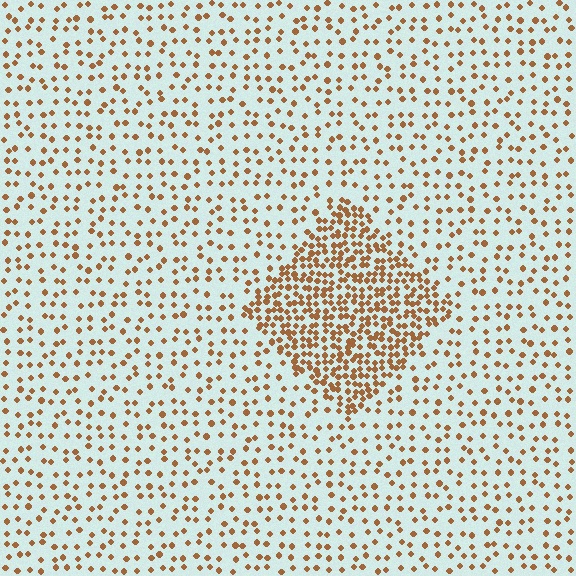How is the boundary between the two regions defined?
The boundary is defined by a change in element density (approximately 2.7x ratio). All elements are the same color, size, and shape.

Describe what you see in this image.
The image contains small brown elements arranged at two different densities. A diamond-shaped region is visible where the elements are more densely packed than the surrounding area.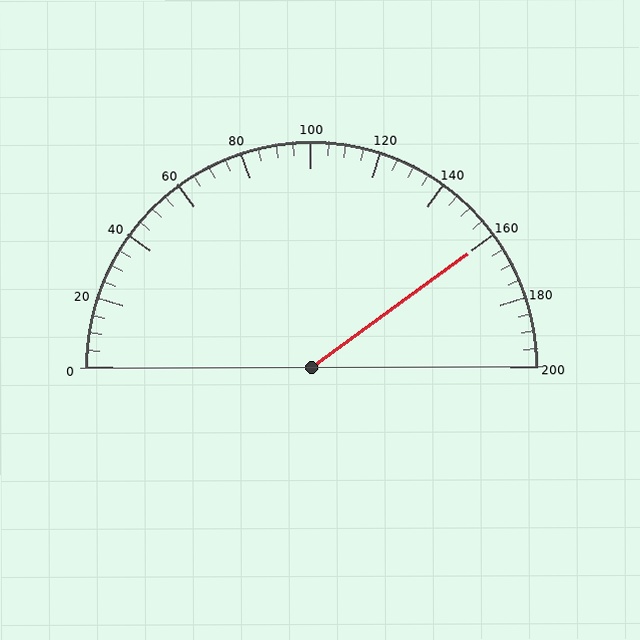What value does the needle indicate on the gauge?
The needle indicates approximately 160.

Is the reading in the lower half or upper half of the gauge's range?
The reading is in the upper half of the range (0 to 200).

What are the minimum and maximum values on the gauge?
The gauge ranges from 0 to 200.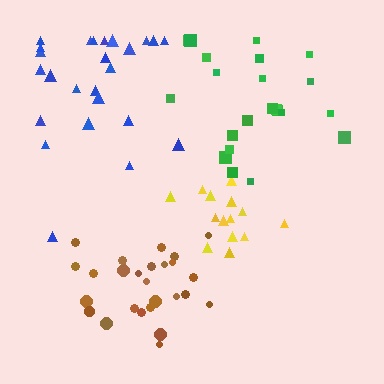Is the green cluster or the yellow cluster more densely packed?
Yellow.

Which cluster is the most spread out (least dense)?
Blue.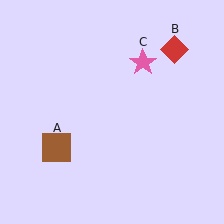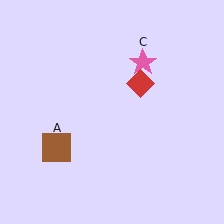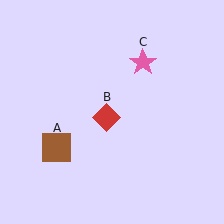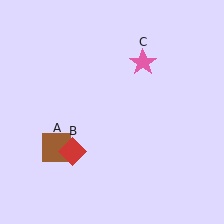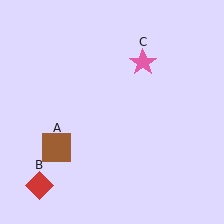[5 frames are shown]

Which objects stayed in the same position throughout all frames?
Brown square (object A) and pink star (object C) remained stationary.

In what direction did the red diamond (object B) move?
The red diamond (object B) moved down and to the left.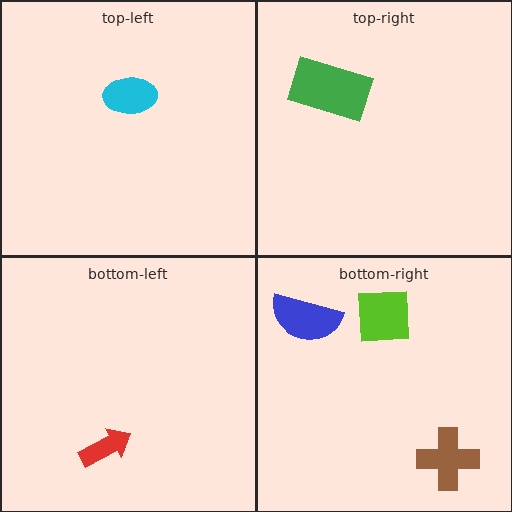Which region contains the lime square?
The bottom-right region.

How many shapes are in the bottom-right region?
3.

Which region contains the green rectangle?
The top-right region.